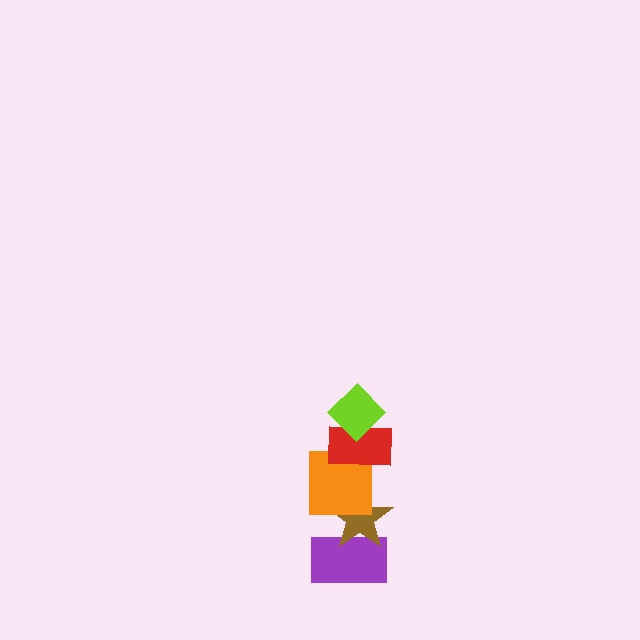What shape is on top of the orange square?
The red rectangle is on top of the orange square.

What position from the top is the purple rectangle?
The purple rectangle is 5th from the top.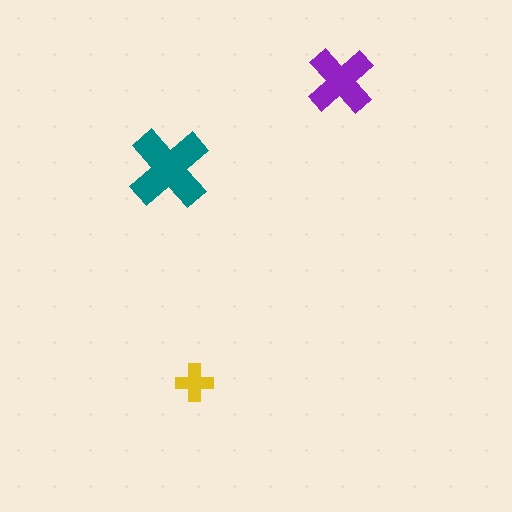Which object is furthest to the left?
The teal cross is leftmost.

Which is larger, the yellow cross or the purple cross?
The purple one.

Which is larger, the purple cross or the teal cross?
The teal one.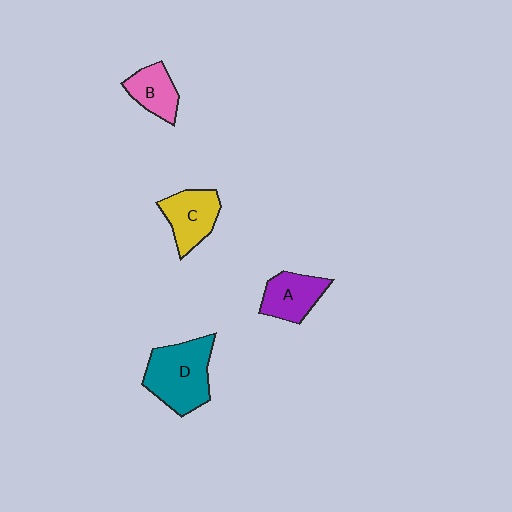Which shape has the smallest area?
Shape B (pink).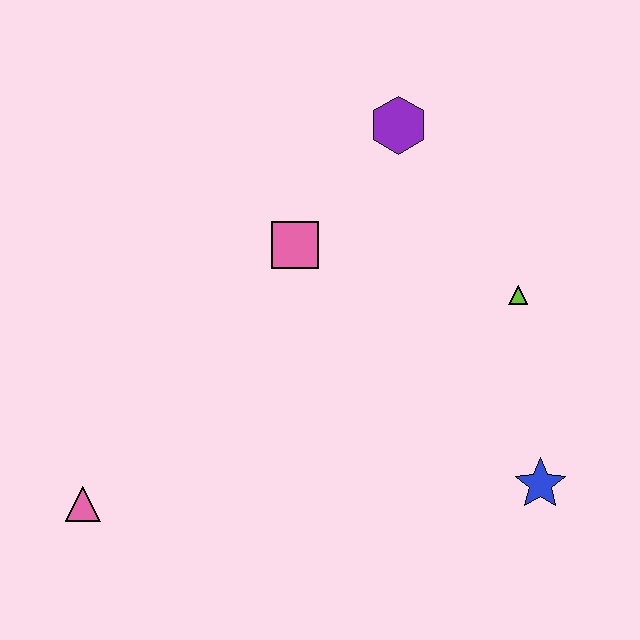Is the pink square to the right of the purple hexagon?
No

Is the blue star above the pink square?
No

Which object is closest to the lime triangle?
The blue star is closest to the lime triangle.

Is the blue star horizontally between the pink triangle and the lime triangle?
No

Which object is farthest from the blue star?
The pink triangle is farthest from the blue star.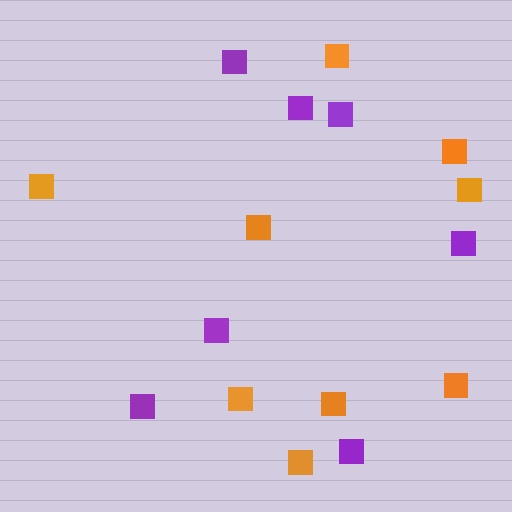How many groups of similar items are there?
There are 2 groups: one group of orange squares (9) and one group of purple squares (7).